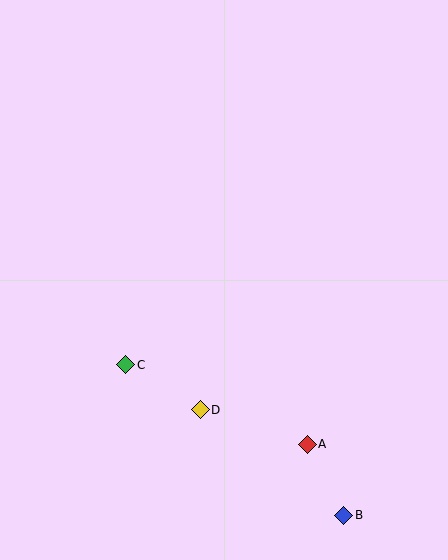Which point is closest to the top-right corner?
Point A is closest to the top-right corner.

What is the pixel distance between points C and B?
The distance between C and B is 265 pixels.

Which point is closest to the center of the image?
Point C at (126, 365) is closest to the center.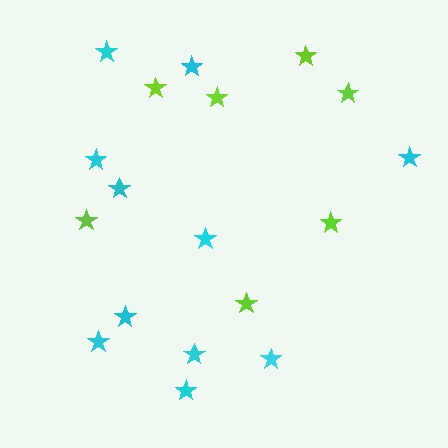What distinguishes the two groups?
There are 2 groups: one group of cyan stars (11) and one group of lime stars (7).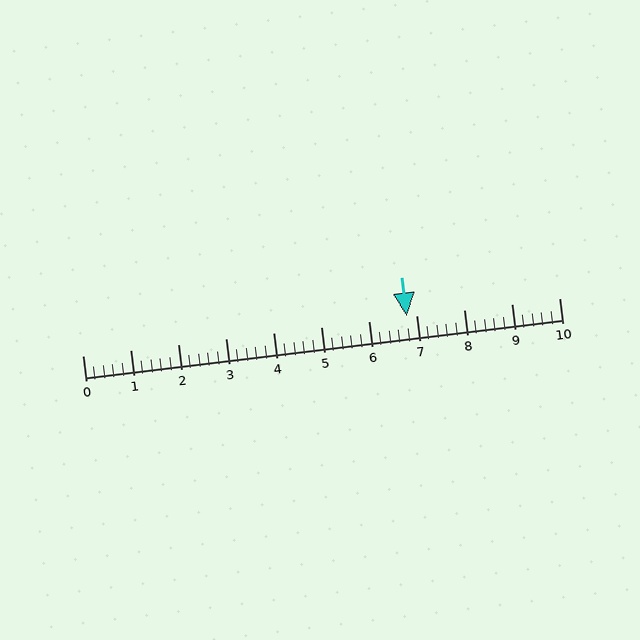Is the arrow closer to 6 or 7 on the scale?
The arrow is closer to 7.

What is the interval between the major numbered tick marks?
The major tick marks are spaced 1 units apart.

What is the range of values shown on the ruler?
The ruler shows values from 0 to 10.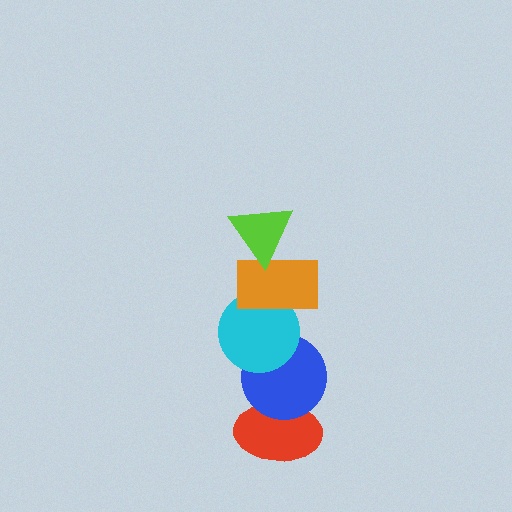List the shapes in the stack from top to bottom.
From top to bottom: the lime triangle, the orange rectangle, the cyan circle, the blue circle, the red ellipse.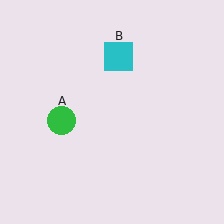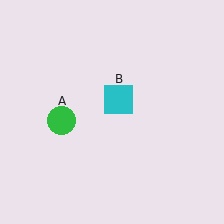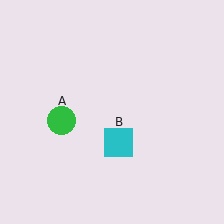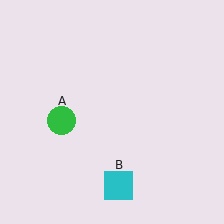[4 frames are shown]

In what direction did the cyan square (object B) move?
The cyan square (object B) moved down.